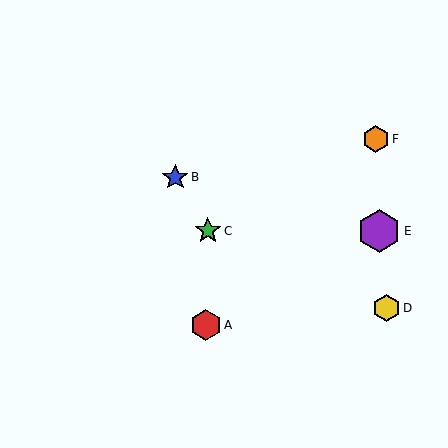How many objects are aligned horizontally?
2 objects (C, E) are aligned horizontally.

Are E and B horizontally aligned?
No, E is at y≈231 and B is at y≈177.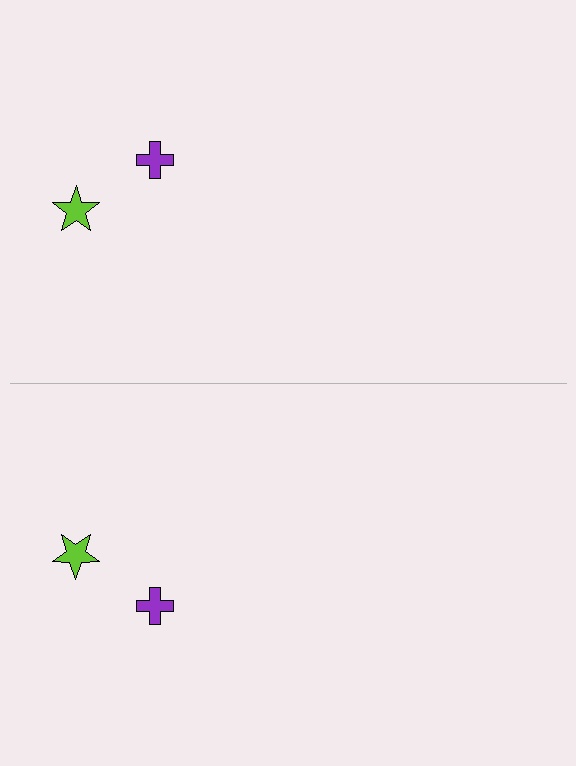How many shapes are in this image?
There are 4 shapes in this image.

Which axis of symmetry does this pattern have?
The pattern has a horizontal axis of symmetry running through the center of the image.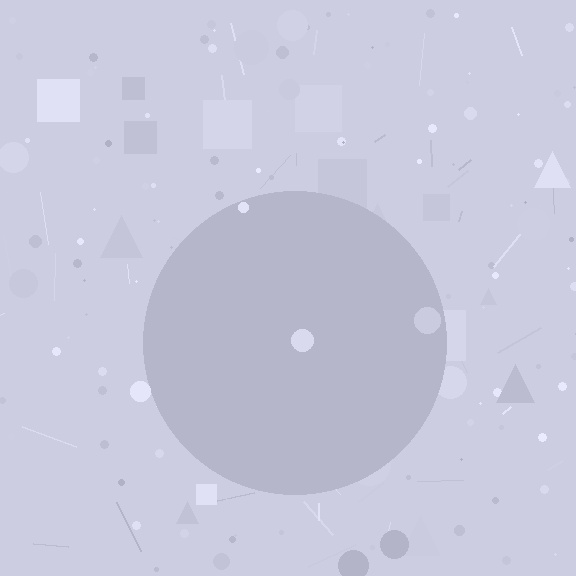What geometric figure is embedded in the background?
A circle is embedded in the background.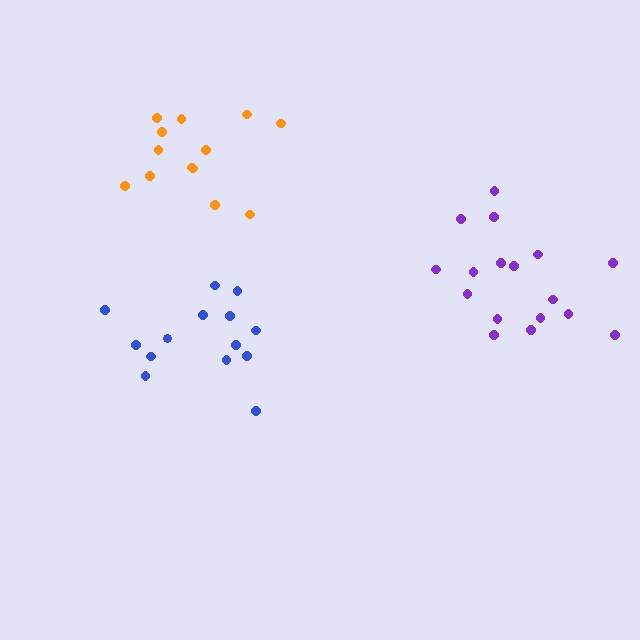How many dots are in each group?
Group 1: 14 dots, Group 2: 13 dots, Group 3: 17 dots (44 total).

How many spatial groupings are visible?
There are 3 spatial groupings.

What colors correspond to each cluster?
The clusters are colored: blue, orange, purple.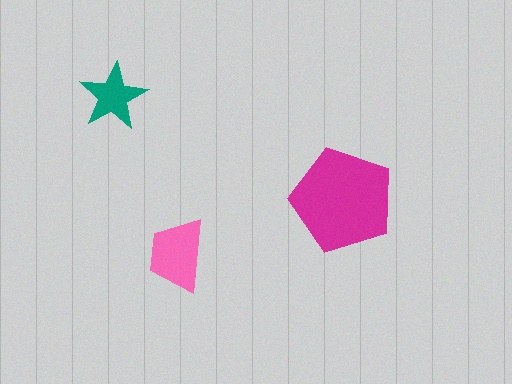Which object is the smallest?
The teal star.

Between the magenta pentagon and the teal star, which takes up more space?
The magenta pentagon.